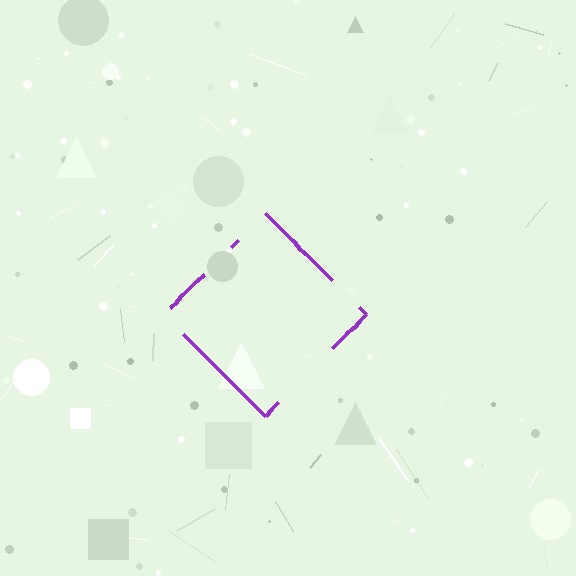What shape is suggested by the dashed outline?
The dashed outline suggests a diamond.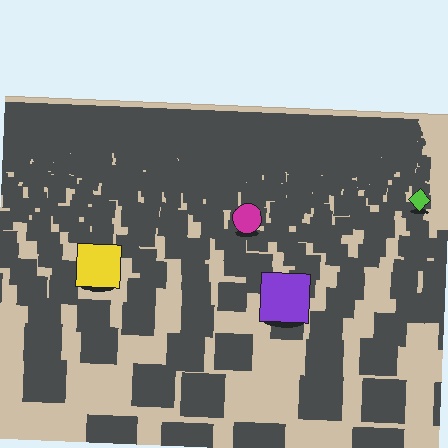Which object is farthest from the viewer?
The lime diamond is farthest from the viewer. It appears smaller and the ground texture around it is denser.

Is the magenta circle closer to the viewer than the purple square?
No. The purple square is closer — you can tell from the texture gradient: the ground texture is coarser near it.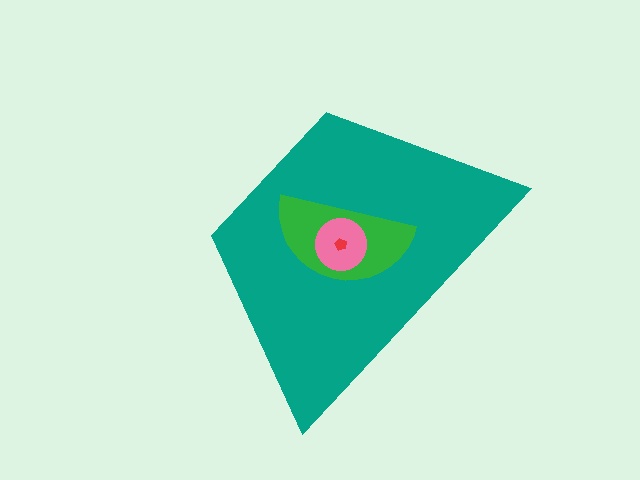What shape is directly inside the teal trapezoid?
The green semicircle.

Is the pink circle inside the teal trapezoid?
Yes.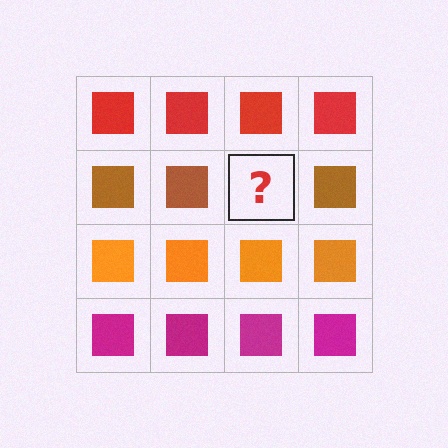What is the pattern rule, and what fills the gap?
The rule is that each row has a consistent color. The gap should be filled with a brown square.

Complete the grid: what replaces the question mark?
The question mark should be replaced with a brown square.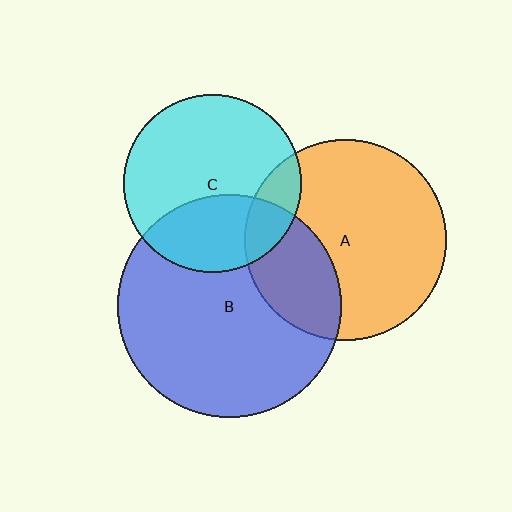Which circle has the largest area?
Circle B (blue).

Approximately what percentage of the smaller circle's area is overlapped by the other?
Approximately 35%.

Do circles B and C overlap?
Yes.